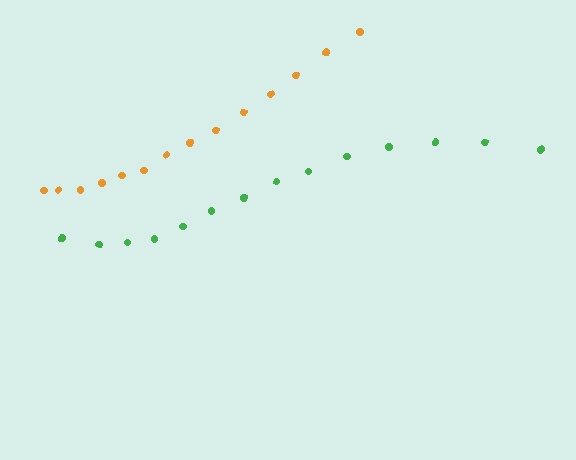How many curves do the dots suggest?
There are 2 distinct paths.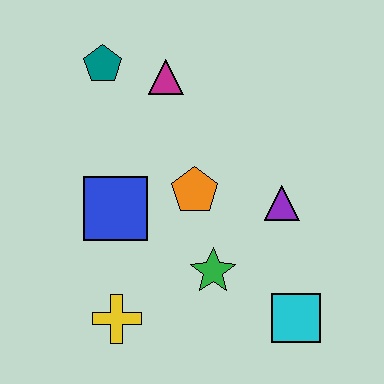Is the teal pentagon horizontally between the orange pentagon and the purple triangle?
No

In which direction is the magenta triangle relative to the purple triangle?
The magenta triangle is above the purple triangle.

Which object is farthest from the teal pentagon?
The cyan square is farthest from the teal pentagon.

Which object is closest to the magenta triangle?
The teal pentagon is closest to the magenta triangle.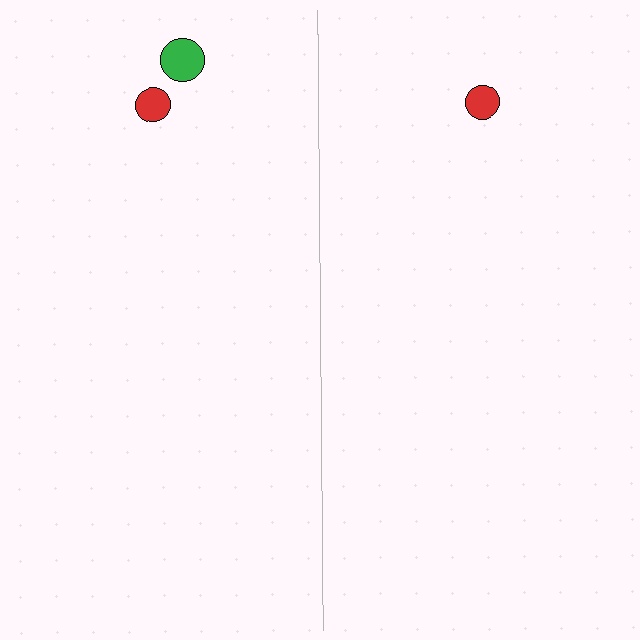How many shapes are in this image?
There are 3 shapes in this image.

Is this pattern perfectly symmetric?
No, the pattern is not perfectly symmetric. A green circle is missing from the right side.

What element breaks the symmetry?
A green circle is missing from the right side.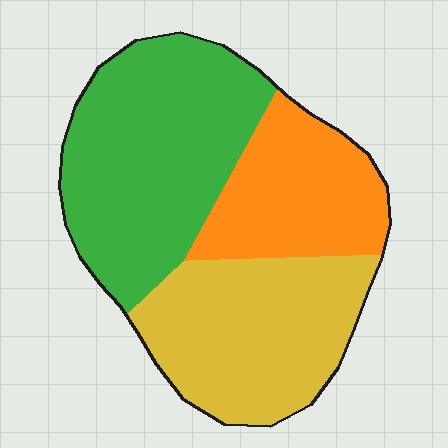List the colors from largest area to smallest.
From largest to smallest: green, yellow, orange.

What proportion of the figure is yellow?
Yellow takes up about one third (1/3) of the figure.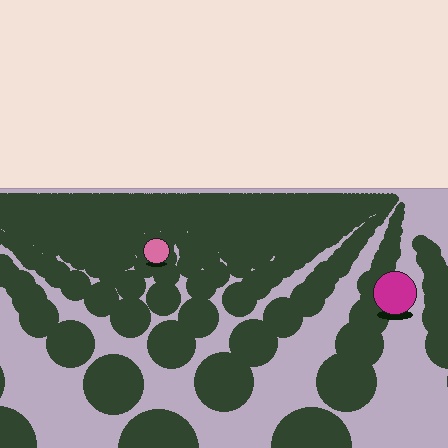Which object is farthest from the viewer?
The pink circle is farthest from the viewer. It appears smaller and the ground texture around it is denser.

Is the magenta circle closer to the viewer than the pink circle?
Yes. The magenta circle is closer — you can tell from the texture gradient: the ground texture is coarser near it.